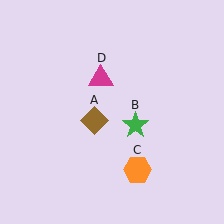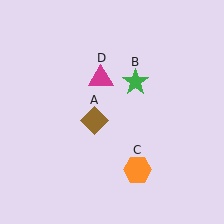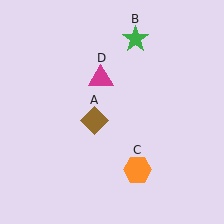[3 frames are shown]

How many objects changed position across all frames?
1 object changed position: green star (object B).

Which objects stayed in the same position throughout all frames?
Brown diamond (object A) and orange hexagon (object C) and magenta triangle (object D) remained stationary.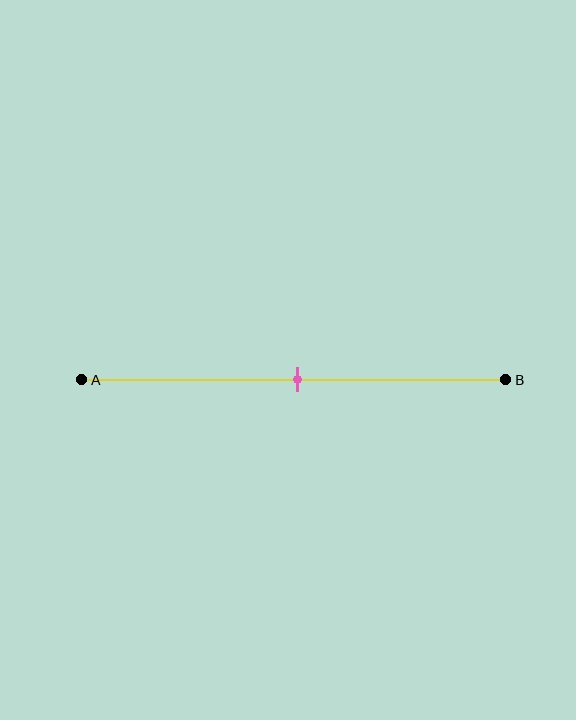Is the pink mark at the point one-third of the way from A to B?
No, the mark is at about 50% from A, not at the 33% one-third point.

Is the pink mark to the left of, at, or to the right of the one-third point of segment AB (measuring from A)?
The pink mark is to the right of the one-third point of segment AB.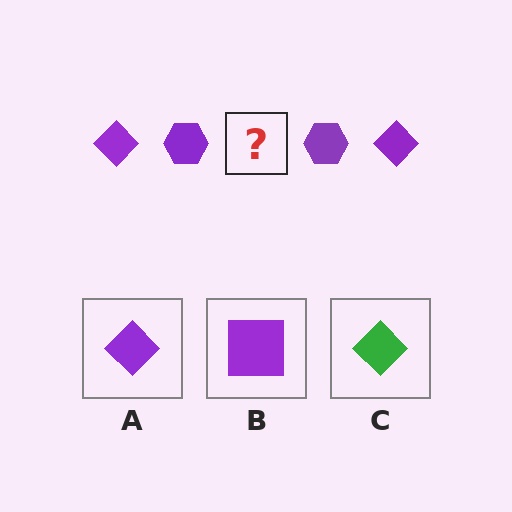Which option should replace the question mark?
Option A.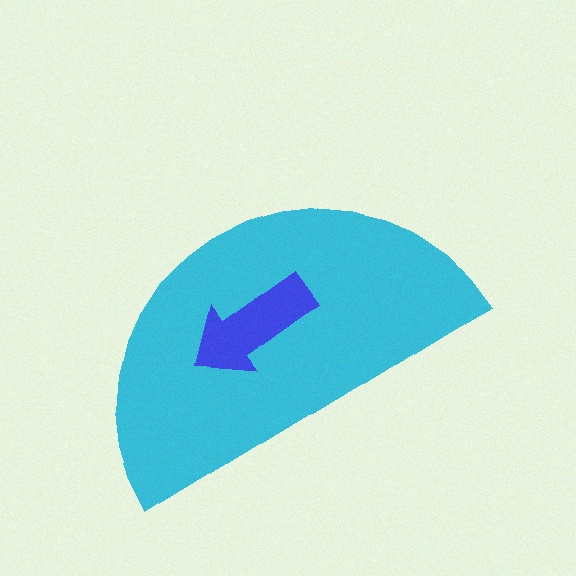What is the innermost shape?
The blue arrow.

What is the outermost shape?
The cyan semicircle.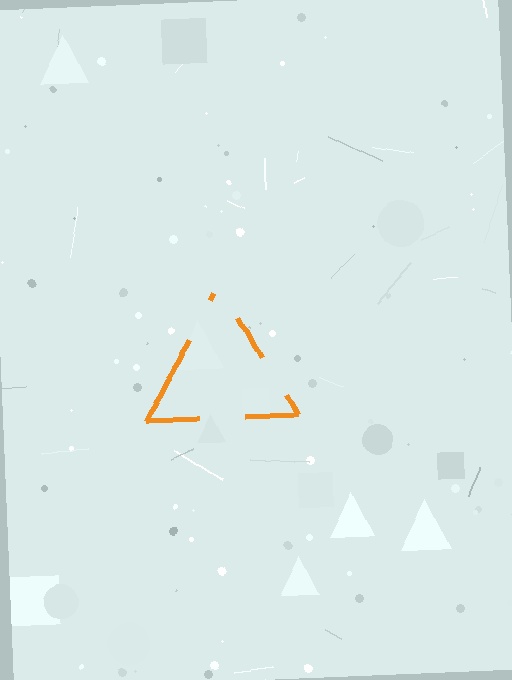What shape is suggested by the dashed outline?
The dashed outline suggests a triangle.